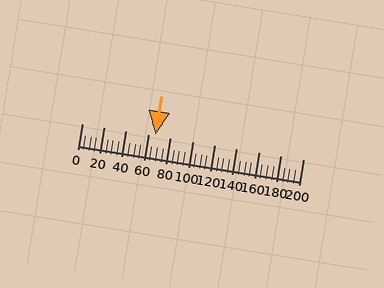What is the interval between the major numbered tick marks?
The major tick marks are spaced 20 units apart.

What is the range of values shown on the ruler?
The ruler shows values from 0 to 200.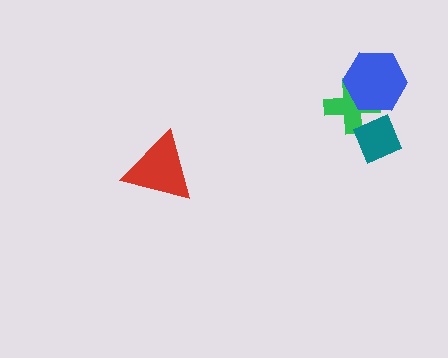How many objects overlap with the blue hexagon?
1 object overlaps with the blue hexagon.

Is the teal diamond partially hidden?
No, no other shape covers it.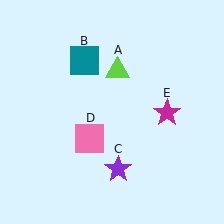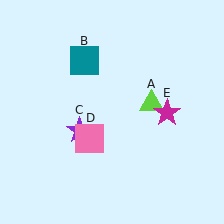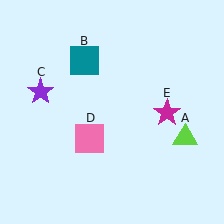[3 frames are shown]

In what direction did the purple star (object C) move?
The purple star (object C) moved up and to the left.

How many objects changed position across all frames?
2 objects changed position: lime triangle (object A), purple star (object C).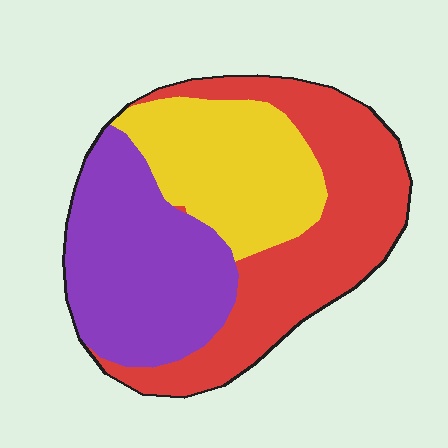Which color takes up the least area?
Yellow, at roughly 25%.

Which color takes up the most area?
Red, at roughly 40%.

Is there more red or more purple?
Red.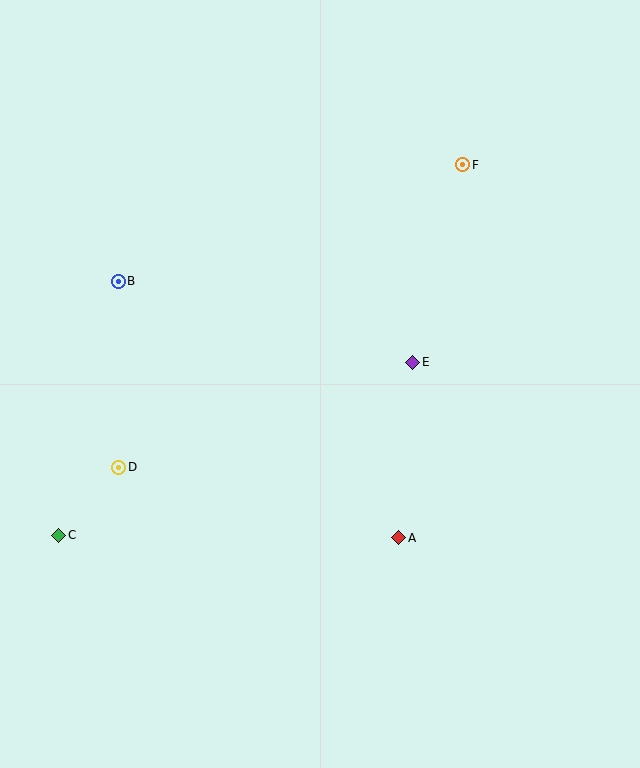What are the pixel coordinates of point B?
Point B is at (118, 281).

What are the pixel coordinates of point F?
Point F is at (463, 165).